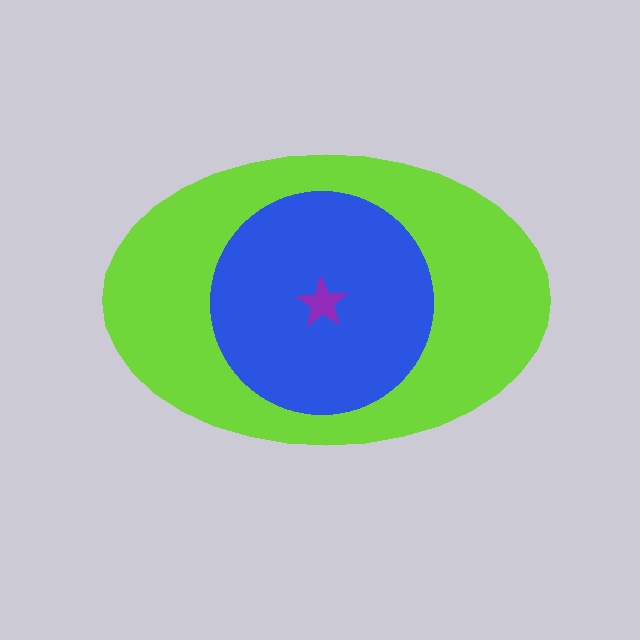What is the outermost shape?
The lime ellipse.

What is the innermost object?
The purple star.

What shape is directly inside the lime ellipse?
The blue circle.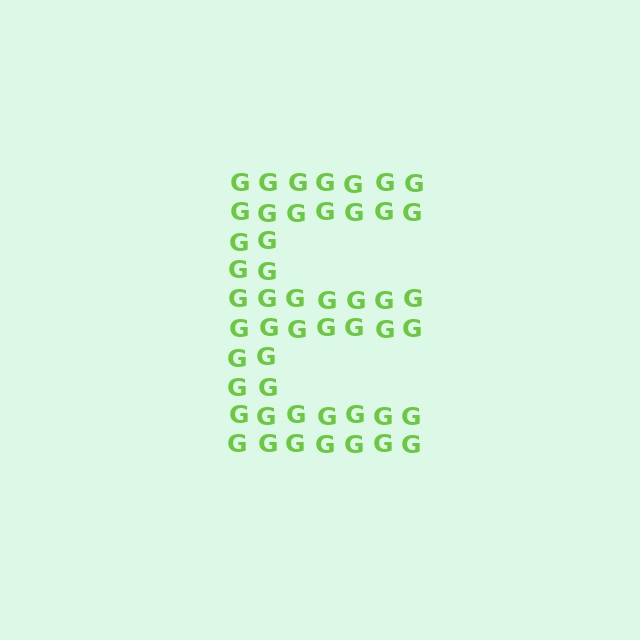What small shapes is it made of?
It is made of small letter G's.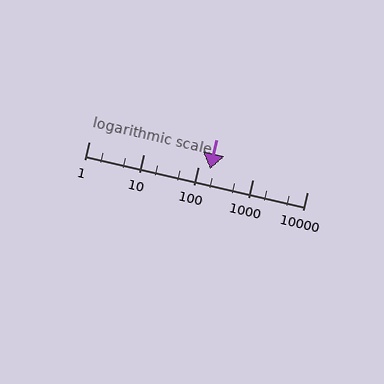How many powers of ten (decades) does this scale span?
The scale spans 4 decades, from 1 to 10000.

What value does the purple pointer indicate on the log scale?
The pointer indicates approximately 170.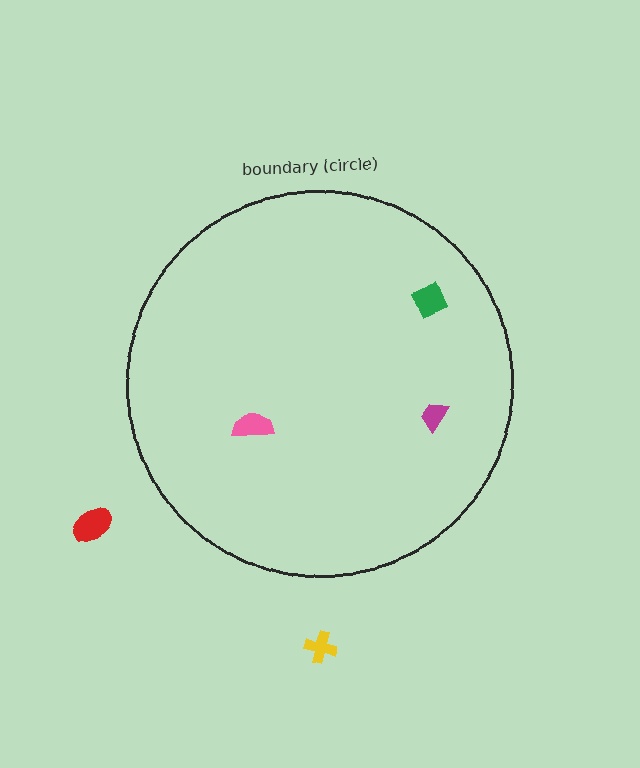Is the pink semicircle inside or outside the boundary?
Inside.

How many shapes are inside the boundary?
3 inside, 2 outside.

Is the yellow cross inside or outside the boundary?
Outside.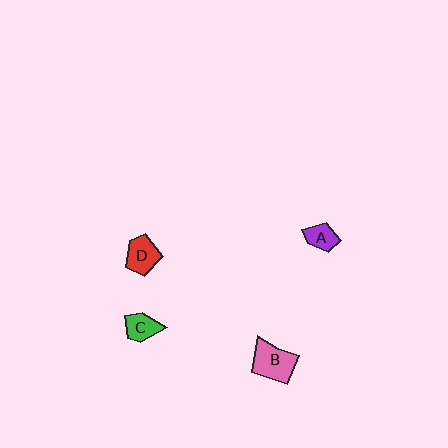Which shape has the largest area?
Shape B (pink).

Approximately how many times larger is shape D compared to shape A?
Approximately 1.4 times.